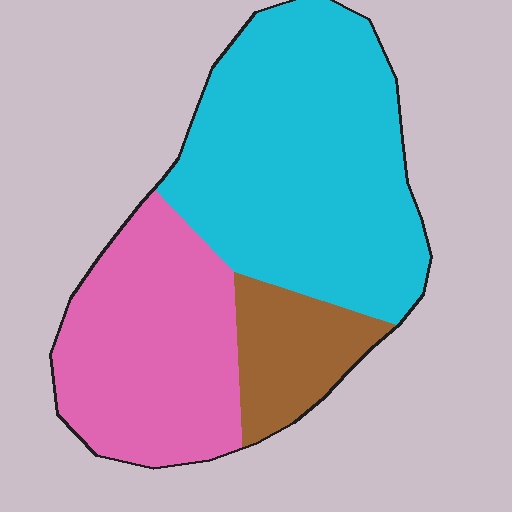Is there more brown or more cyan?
Cyan.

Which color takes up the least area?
Brown, at roughly 15%.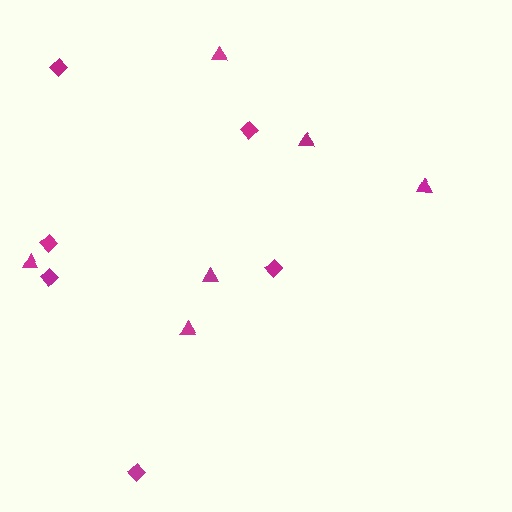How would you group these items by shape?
There are 2 groups: one group of diamonds (6) and one group of triangles (6).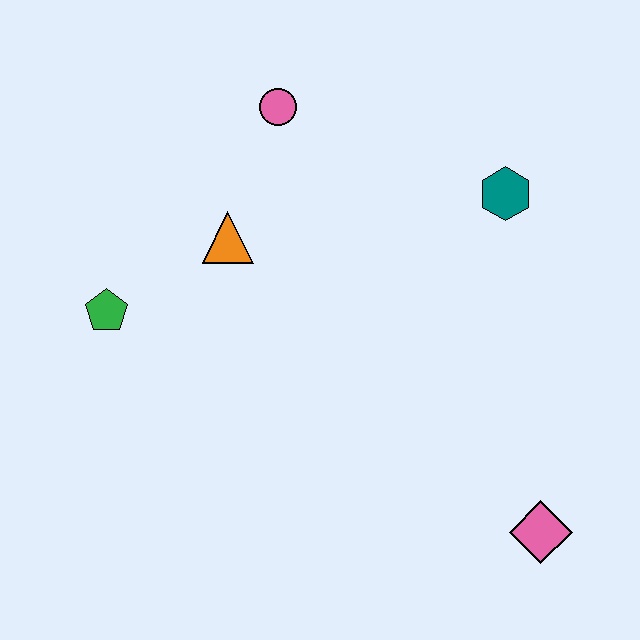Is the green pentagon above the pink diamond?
Yes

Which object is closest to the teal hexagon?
The pink circle is closest to the teal hexagon.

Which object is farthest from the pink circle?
The pink diamond is farthest from the pink circle.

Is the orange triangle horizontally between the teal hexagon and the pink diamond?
No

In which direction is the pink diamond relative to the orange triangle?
The pink diamond is to the right of the orange triangle.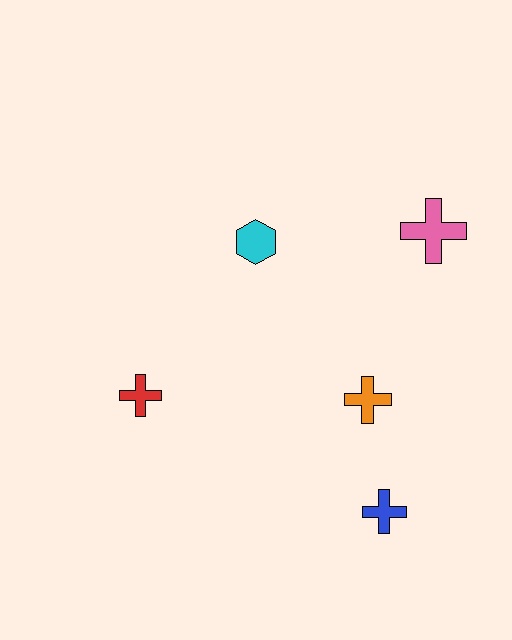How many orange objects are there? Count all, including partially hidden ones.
There is 1 orange object.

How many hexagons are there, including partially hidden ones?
There is 1 hexagon.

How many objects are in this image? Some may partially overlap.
There are 5 objects.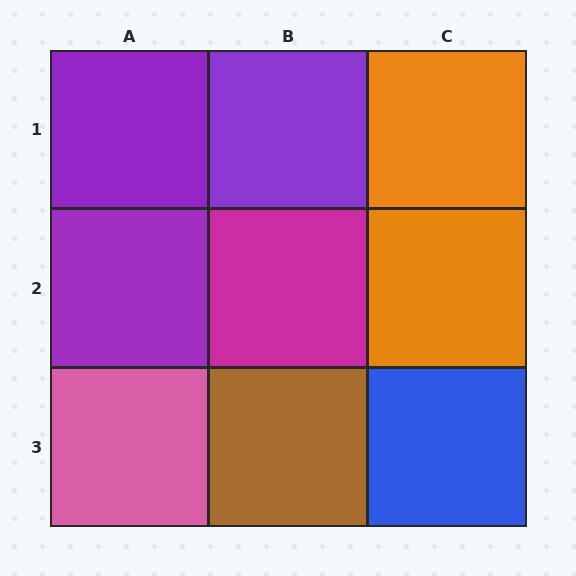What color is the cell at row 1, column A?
Purple.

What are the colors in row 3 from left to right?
Pink, brown, blue.